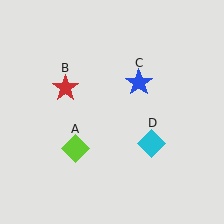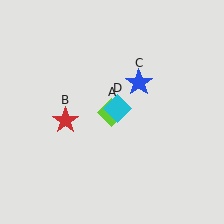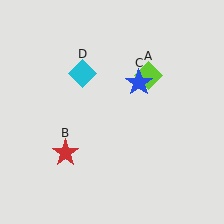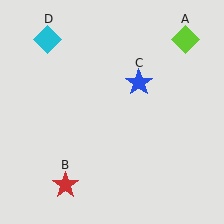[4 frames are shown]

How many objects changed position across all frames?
3 objects changed position: lime diamond (object A), red star (object B), cyan diamond (object D).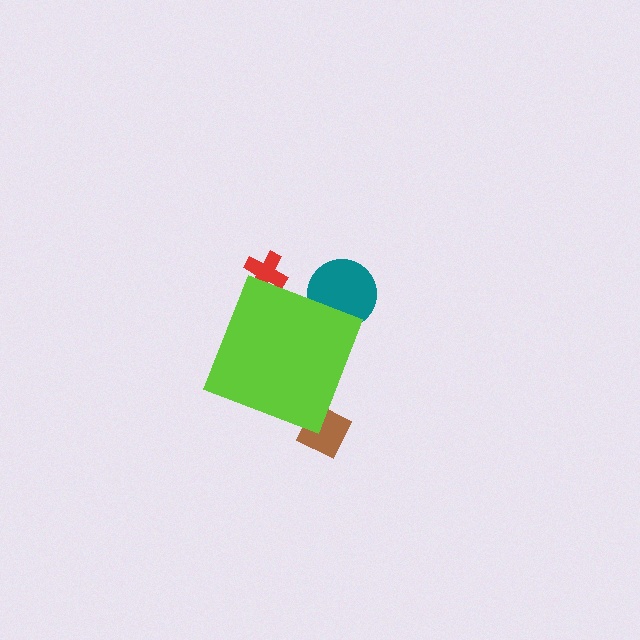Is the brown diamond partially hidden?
Yes, the brown diamond is partially hidden behind the lime diamond.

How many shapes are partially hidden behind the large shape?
3 shapes are partially hidden.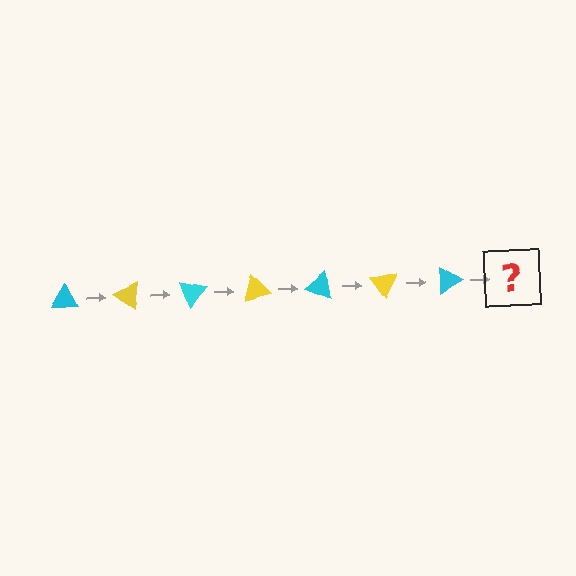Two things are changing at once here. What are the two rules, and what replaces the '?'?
The two rules are that it rotates 35 degrees each step and the color cycles through cyan and yellow. The '?' should be a yellow triangle, rotated 245 degrees from the start.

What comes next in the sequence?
The next element should be a yellow triangle, rotated 245 degrees from the start.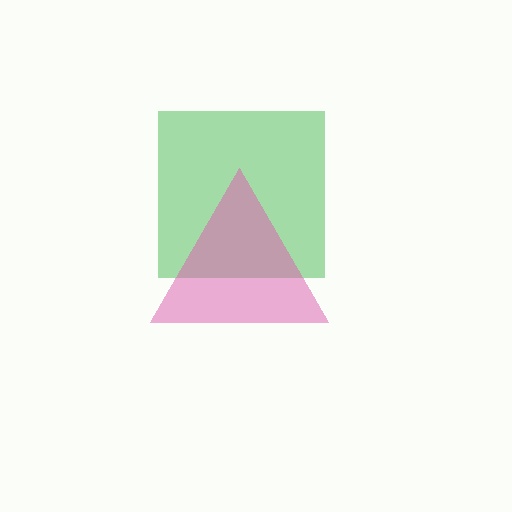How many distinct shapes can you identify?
There are 2 distinct shapes: a green square, a pink triangle.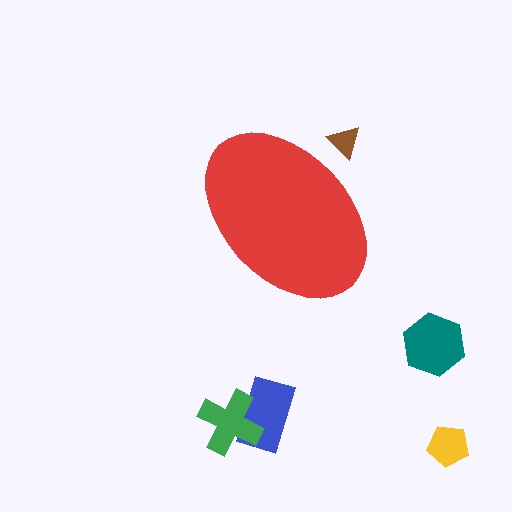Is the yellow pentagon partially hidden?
No, the yellow pentagon is fully visible.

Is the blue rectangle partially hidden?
No, the blue rectangle is fully visible.